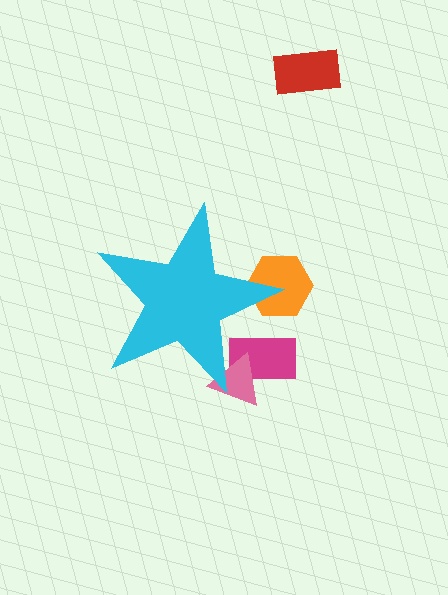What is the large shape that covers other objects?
A cyan star.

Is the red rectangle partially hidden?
No, the red rectangle is fully visible.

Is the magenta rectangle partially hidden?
Yes, the magenta rectangle is partially hidden behind the cyan star.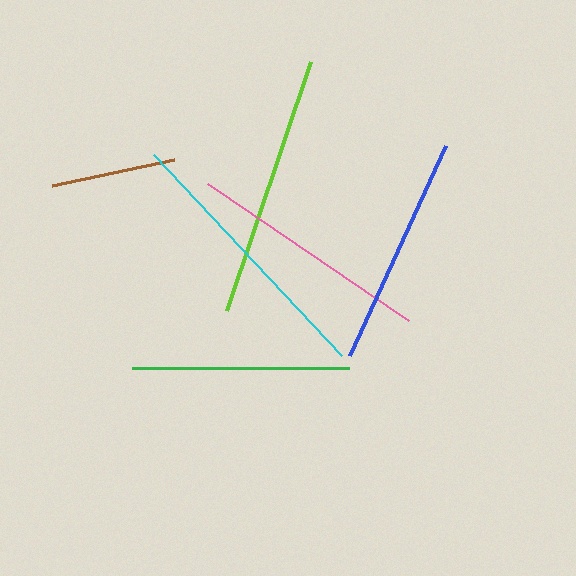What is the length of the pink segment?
The pink segment is approximately 244 pixels long.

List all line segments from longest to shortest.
From longest to shortest: cyan, lime, pink, blue, green, brown.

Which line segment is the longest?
The cyan line is the longest at approximately 275 pixels.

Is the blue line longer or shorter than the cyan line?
The cyan line is longer than the blue line.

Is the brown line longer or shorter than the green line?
The green line is longer than the brown line.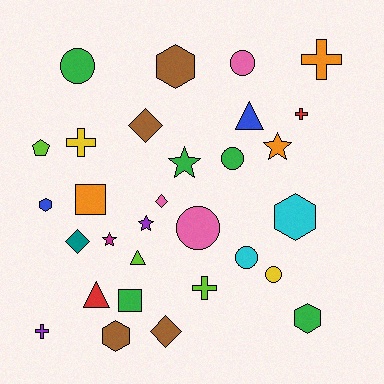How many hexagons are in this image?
There are 5 hexagons.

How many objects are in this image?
There are 30 objects.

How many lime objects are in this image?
There are 3 lime objects.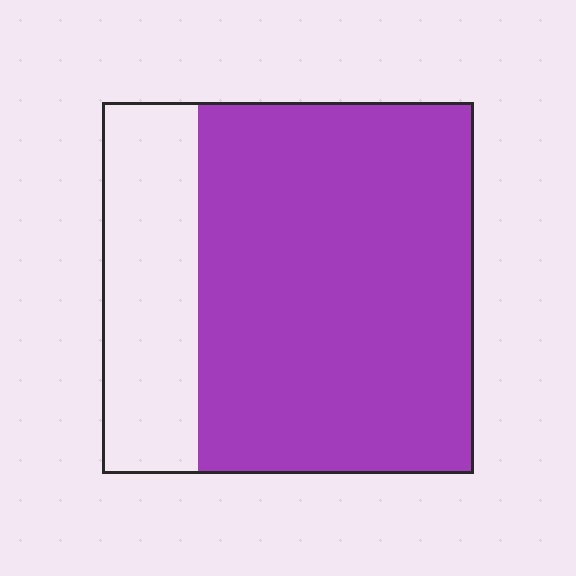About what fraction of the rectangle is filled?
About three quarters (3/4).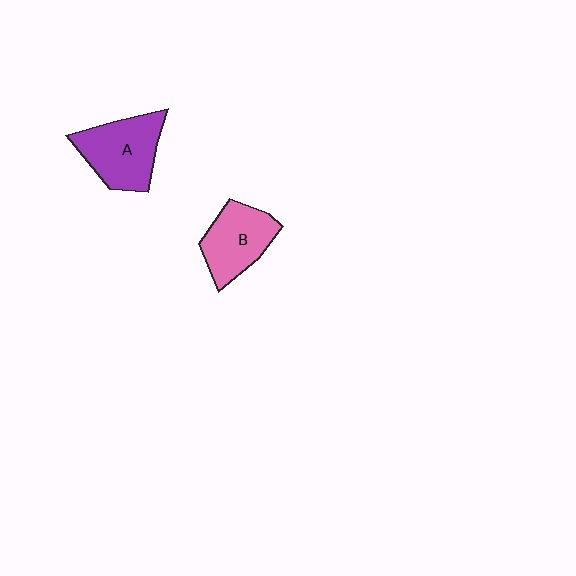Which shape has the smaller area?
Shape B (pink).